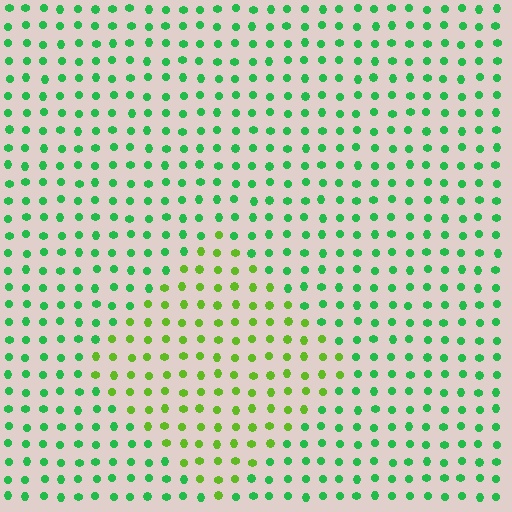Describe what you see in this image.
The image is filled with small green elements in a uniform arrangement. A diamond-shaped region is visible where the elements are tinted to a slightly different hue, forming a subtle color boundary.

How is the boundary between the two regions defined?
The boundary is defined purely by a slight shift in hue (about 39 degrees). Spacing, size, and orientation are identical on both sides.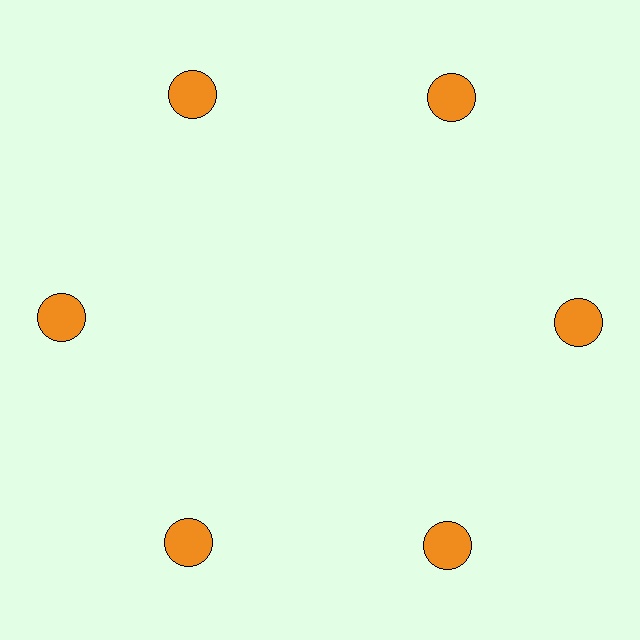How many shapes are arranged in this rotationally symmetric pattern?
There are 6 shapes, arranged in 6 groups of 1.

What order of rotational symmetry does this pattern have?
This pattern has 6-fold rotational symmetry.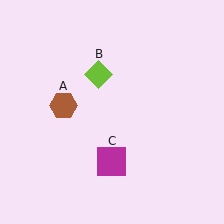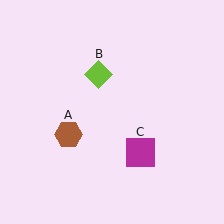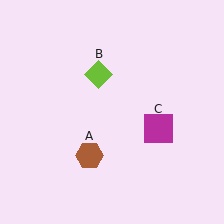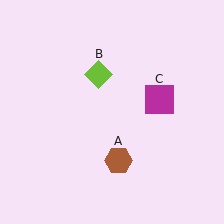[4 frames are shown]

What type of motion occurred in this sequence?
The brown hexagon (object A), magenta square (object C) rotated counterclockwise around the center of the scene.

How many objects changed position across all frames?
2 objects changed position: brown hexagon (object A), magenta square (object C).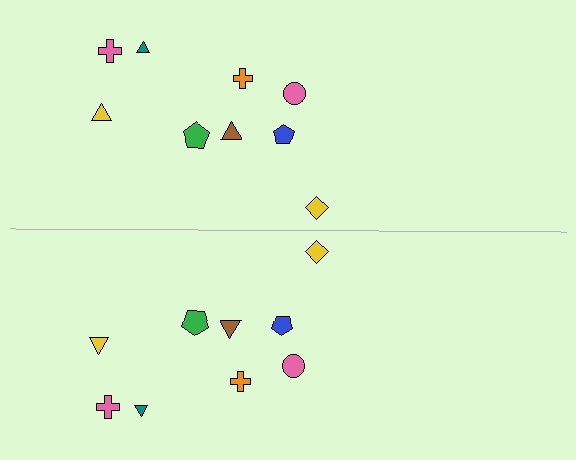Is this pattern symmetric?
Yes, this pattern has bilateral (reflection) symmetry.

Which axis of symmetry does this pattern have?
The pattern has a horizontal axis of symmetry running through the center of the image.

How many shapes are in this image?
There are 18 shapes in this image.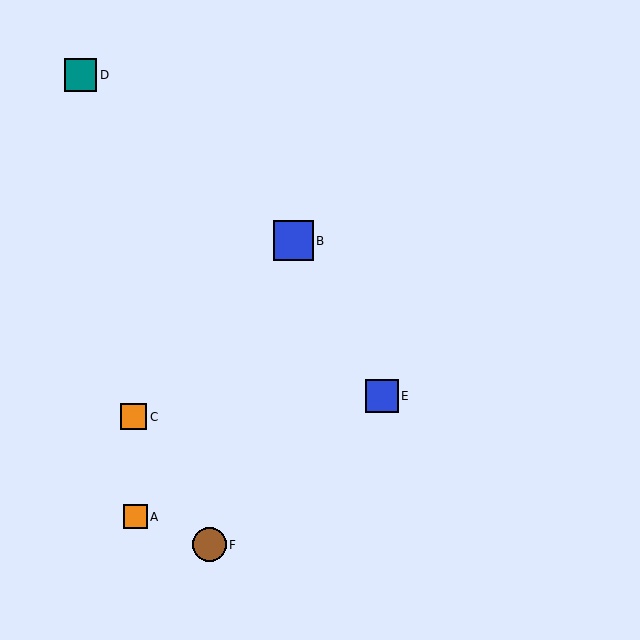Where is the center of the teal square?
The center of the teal square is at (81, 75).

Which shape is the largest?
The blue square (labeled B) is the largest.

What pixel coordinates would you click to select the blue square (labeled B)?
Click at (293, 241) to select the blue square B.